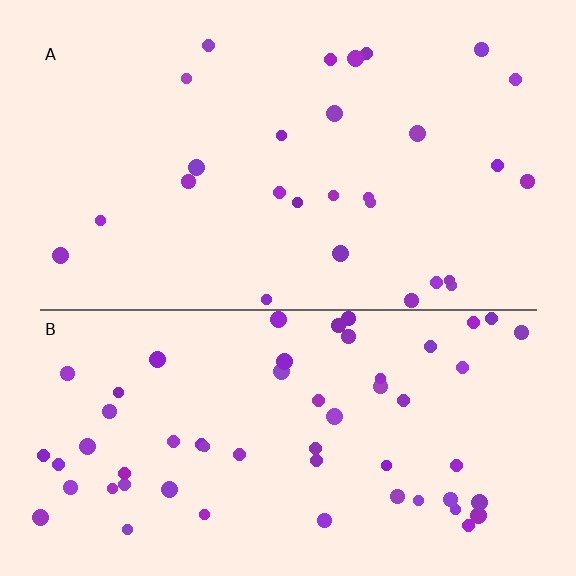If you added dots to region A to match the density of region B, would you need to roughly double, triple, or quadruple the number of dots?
Approximately double.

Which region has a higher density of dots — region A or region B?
B (the bottom).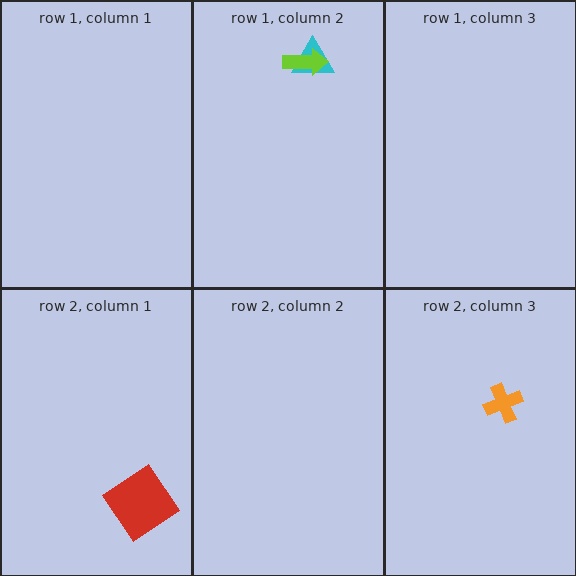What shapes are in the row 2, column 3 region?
The orange cross.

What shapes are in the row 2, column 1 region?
The red diamond.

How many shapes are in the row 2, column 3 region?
1.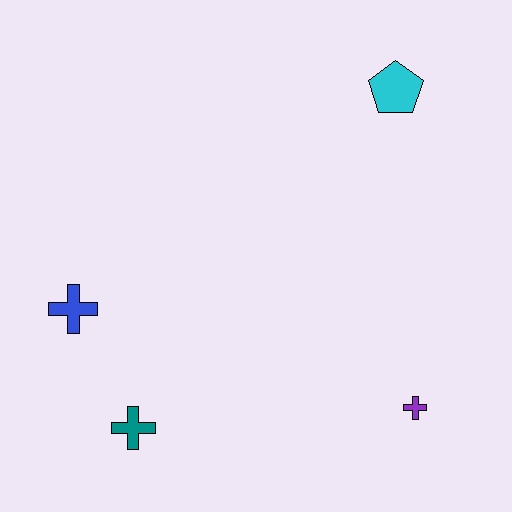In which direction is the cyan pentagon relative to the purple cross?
The cyan pentagon is above the purple cross.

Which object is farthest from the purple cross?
The blue cross is farthest from the purple cross.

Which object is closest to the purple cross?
The teal cross is closest to the purple cross.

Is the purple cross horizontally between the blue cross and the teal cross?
No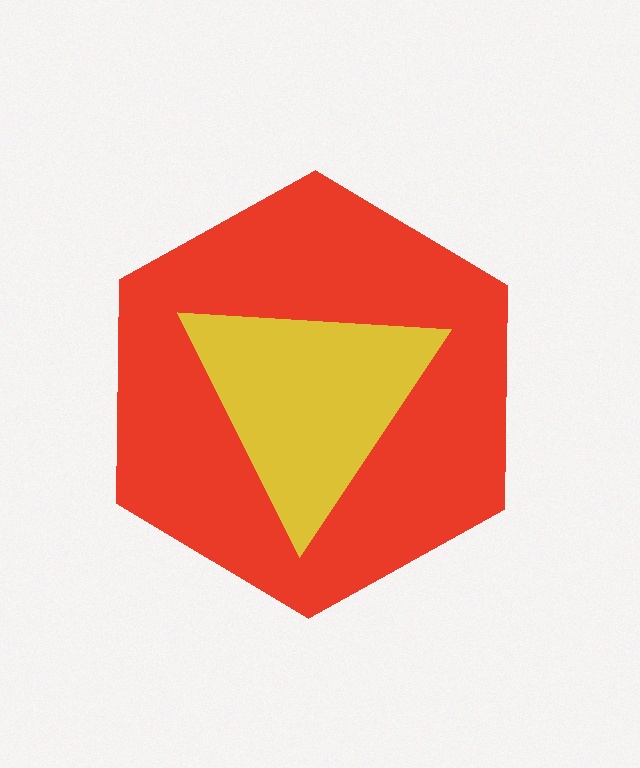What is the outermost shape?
The red hexagon.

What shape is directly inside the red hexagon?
The yellow triangle.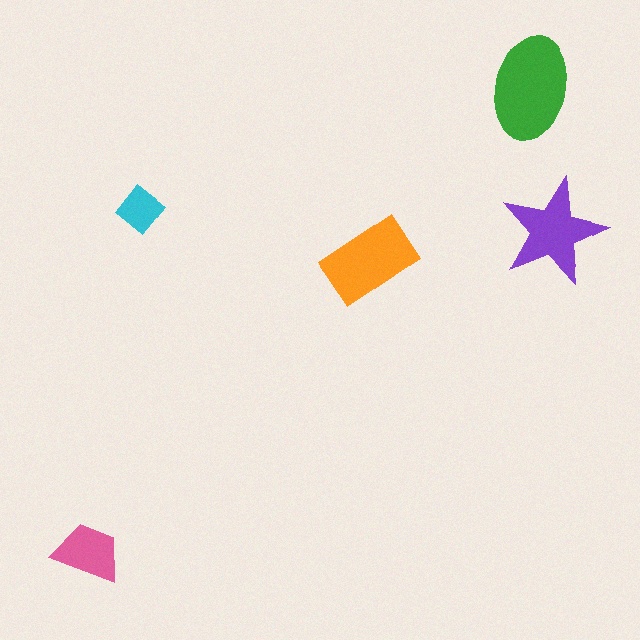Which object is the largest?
The green ellipse.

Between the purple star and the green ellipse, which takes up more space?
The green ellipse.